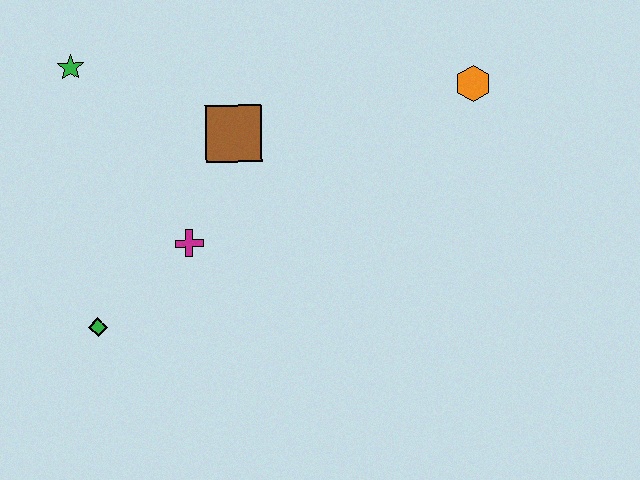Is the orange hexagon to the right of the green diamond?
Yes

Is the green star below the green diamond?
No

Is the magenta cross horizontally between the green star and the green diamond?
No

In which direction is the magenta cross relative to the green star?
The magenta cross is below the green star.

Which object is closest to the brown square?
The magenta cross is closest to the brown square.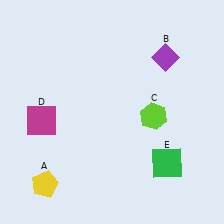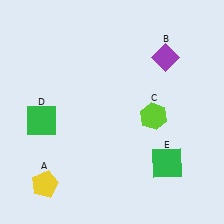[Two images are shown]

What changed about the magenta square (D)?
In Image 1, D is magenta. In Image 2, it changed to green.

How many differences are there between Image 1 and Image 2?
There is 1 difference between the two images.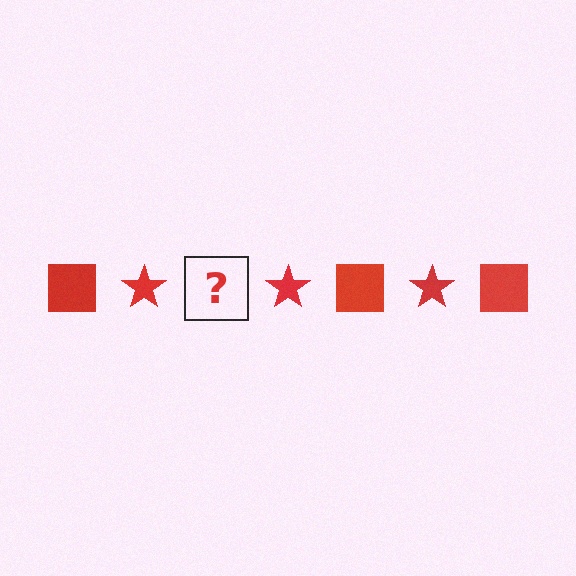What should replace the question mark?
The question mark should be replaced with a red square.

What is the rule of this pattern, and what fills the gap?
The rule is that the pattern cycles through square, star shapes in red. The gap should be filled with a red square.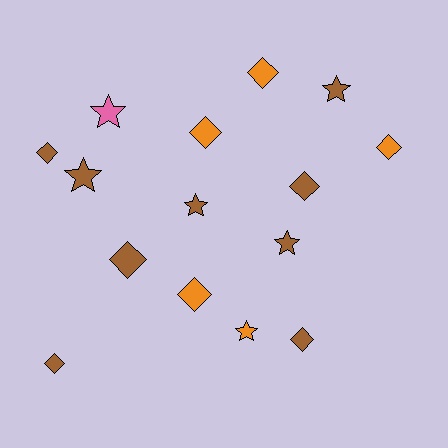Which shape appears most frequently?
Diamond, with 9 objects.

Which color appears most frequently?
Brown, with 9 objects.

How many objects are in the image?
There are 15 objects.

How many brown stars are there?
There are 4 brown stars.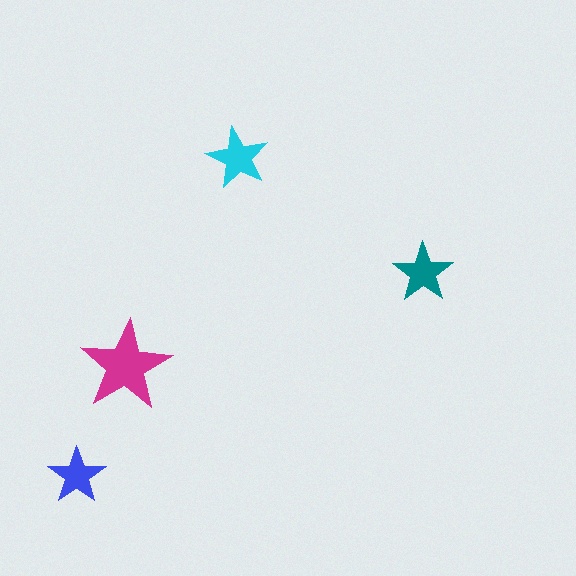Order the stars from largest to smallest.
the magenta one, the cyan one, the teal one, the blue one.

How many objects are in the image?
There are 4 objects in the image.